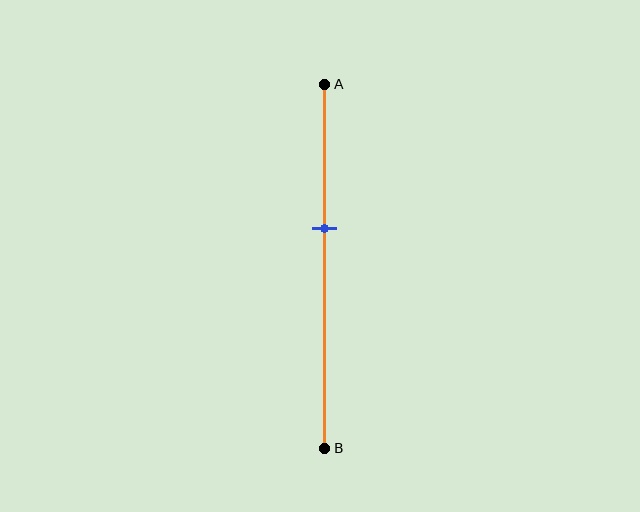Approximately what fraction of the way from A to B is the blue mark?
The blue mark is approximately 40% of the way from A to B.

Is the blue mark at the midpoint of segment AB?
No, the mark is at about 40% from A, not at the 50% midpoint.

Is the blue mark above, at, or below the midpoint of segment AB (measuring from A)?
The blue mark is above the midpoint of segment AB.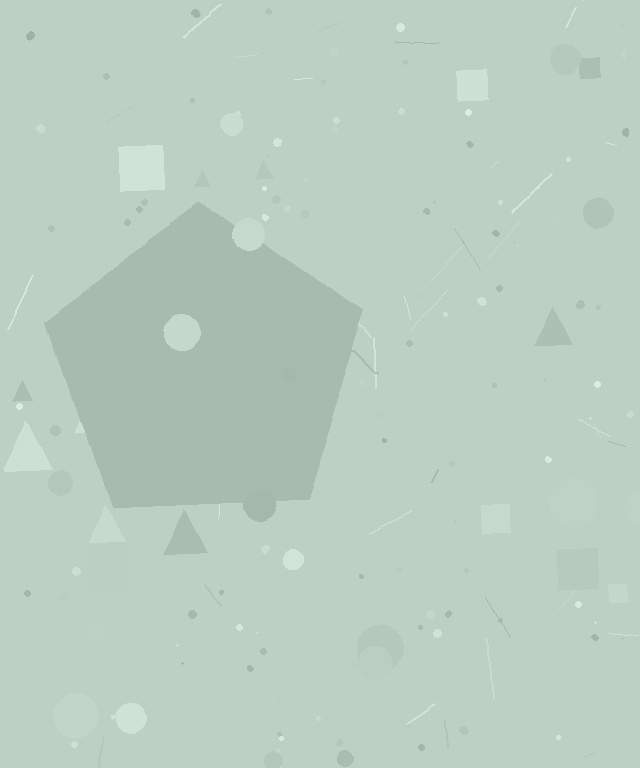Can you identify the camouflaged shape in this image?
The camouflaged shape is a pentagon.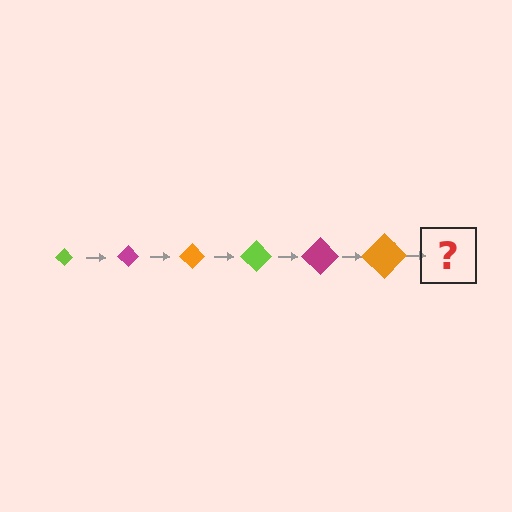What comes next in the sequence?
The next element should be a lime diamond, larger than the previous one.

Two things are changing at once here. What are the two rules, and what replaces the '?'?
The two rules are that the diamond grows larger each step and the color cycles through lime, magenta, and orange. The '?' should be a lime diamond, larger than the previous one.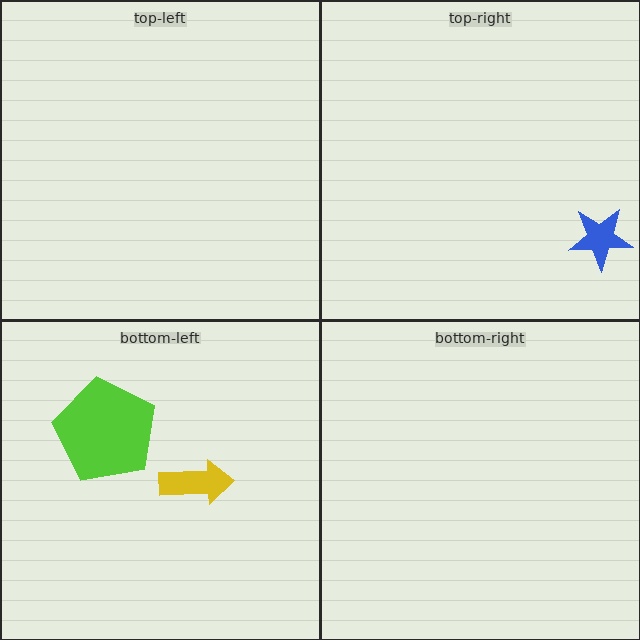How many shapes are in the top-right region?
1.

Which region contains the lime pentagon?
The bottom-left region.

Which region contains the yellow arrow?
The bottom-left region.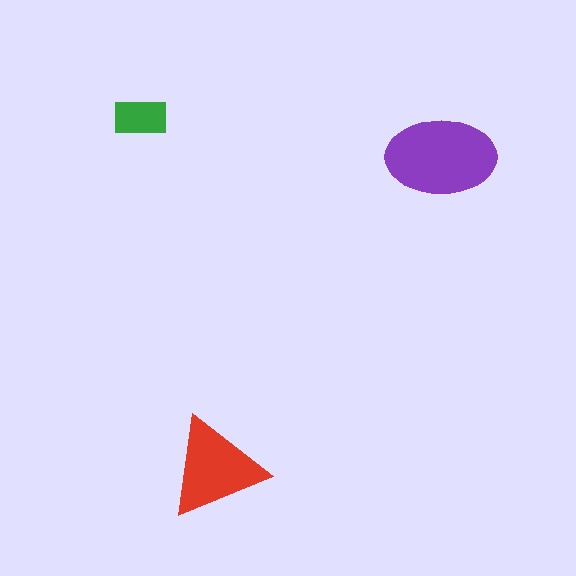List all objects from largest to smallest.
The purple ellipse, the red triangle, the green rectangle.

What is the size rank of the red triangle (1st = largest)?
2nd.